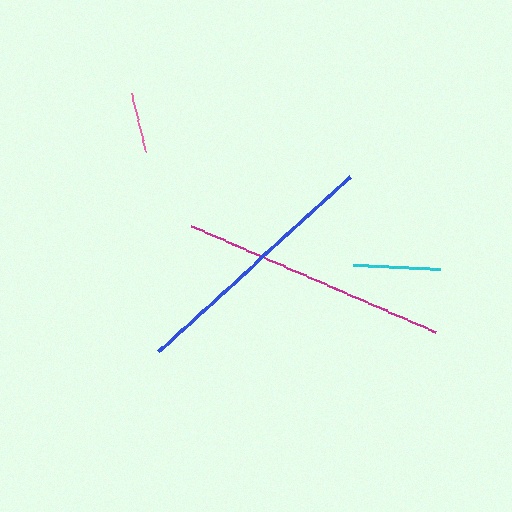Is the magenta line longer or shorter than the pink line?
The magenta line is longer than the pink line.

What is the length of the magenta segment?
The magenta segment is approximately 266 pixels long.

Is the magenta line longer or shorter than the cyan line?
The magenta line is longer than the cyan line.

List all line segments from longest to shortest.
From longest to shortest: magenta, blue, cyan, pink.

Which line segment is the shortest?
The pink line is the shortest at approximately 61 pixels.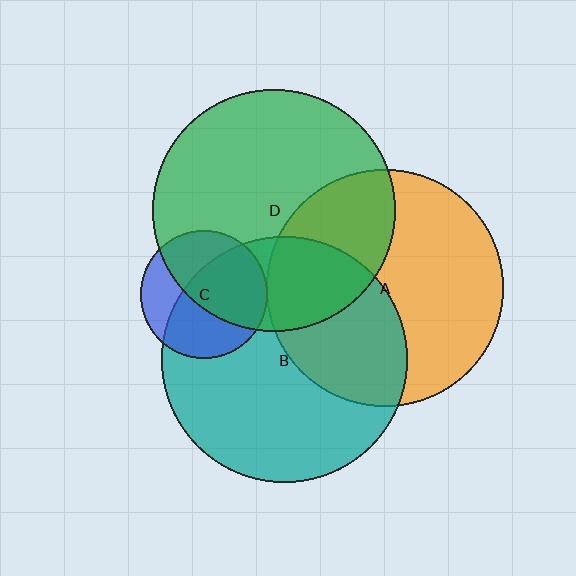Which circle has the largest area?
Circle B (teal).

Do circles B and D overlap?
Yes.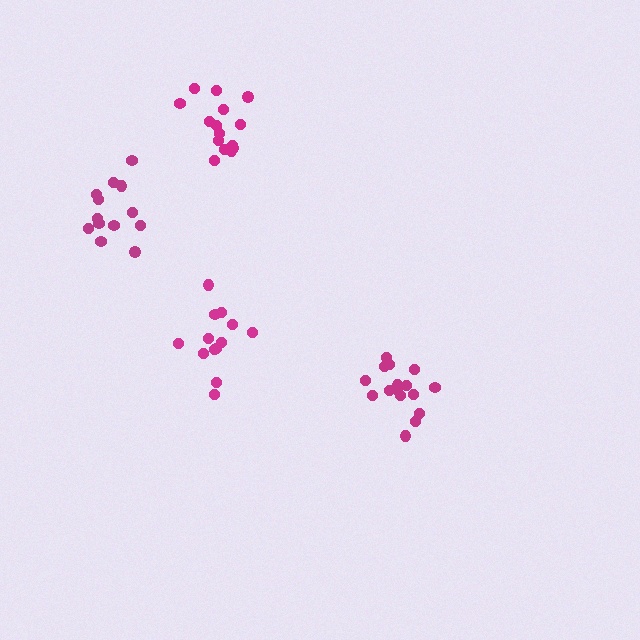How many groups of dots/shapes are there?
There are 4 groups.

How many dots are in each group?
Group 1: 16 dots, Group 2: 13 dots, Group 3: 15 dots, Group 4: 13 dots (57 total).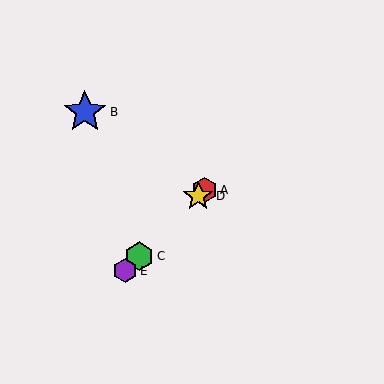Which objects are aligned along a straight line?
Objects A, C, D, E are aligned along a straight line.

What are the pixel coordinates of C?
Object C is at (139, 256).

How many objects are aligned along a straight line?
4 objects (A, C, D, E) are aligned along a straight line.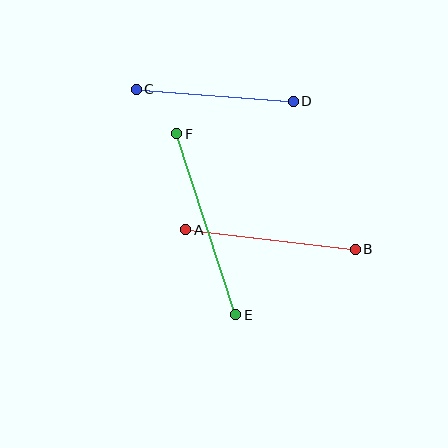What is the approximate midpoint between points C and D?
The midpoint is at approximately (215, 95) pixels.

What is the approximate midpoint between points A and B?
The midpoint is at approximately (271, 239) pixels.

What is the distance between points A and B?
The distance is approximately 170 pixels.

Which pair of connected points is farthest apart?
Points E and F are farthest apart.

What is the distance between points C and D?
The distance is approximately 157 pixels.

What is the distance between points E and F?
The distance is approximately 191 pixels.